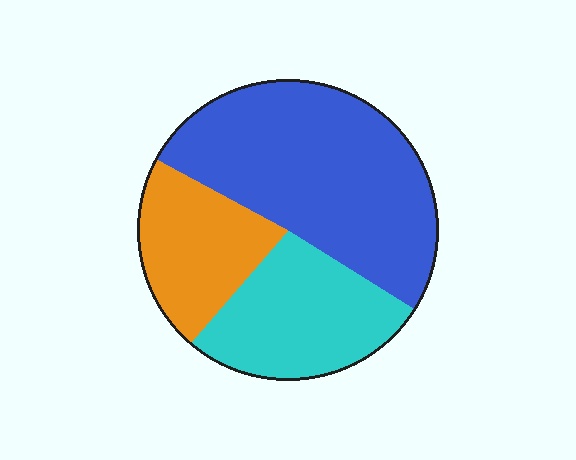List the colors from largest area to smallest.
From largest to smallest: blue, cyan, orange.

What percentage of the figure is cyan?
Cyan takes up about one quarter (1/4) of the figure.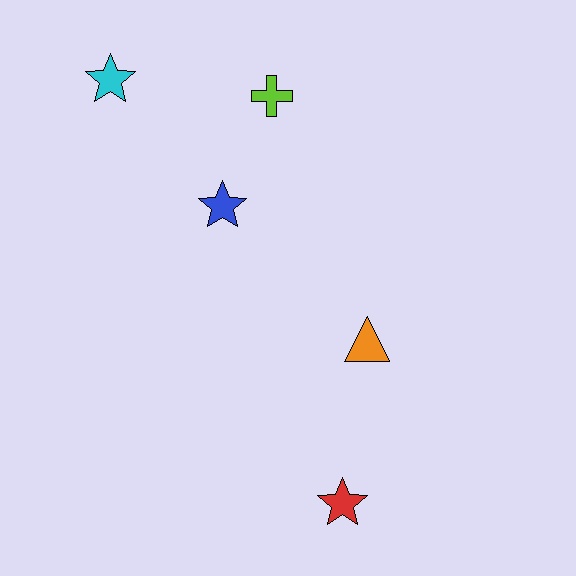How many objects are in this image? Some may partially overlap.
There are 5 objects.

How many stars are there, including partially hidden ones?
There are 3 stars.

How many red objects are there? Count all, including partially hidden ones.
There is 1 red object.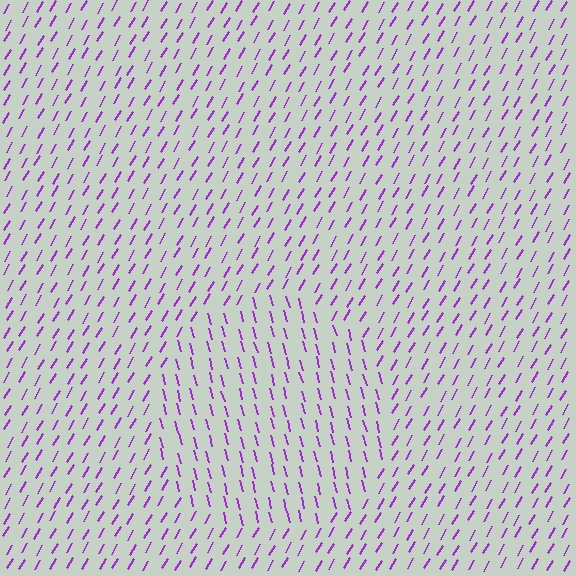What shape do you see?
I see a circle.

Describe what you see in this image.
The image is filled with small purple line segments. A circle region in the image has lines oriented differently from the surrounding lines, creating a visible texture boundary.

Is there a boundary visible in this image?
Yes, there is a texture boundary formed by a change in line orientation.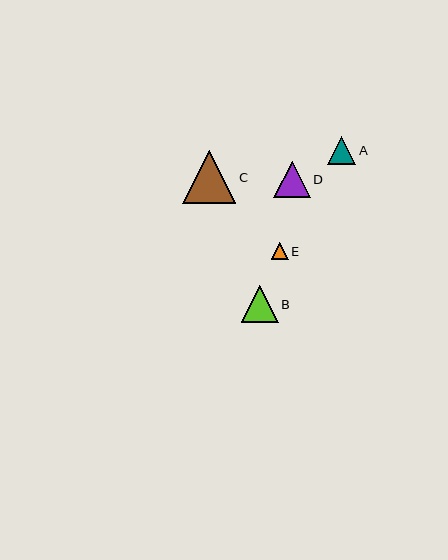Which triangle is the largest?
Triangle C is the largest with a size of approximately 53 pixels.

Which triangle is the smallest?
Triangle E is the smallest with a size of approximately 17 pixels.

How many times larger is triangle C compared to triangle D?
Triangle C is approximately 1.5 times the size of triangle D.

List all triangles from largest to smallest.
From largest to smallest: C, B, D, A, E.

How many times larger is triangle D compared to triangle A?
Triangle D is approximately 1.3 times the size of triangle A.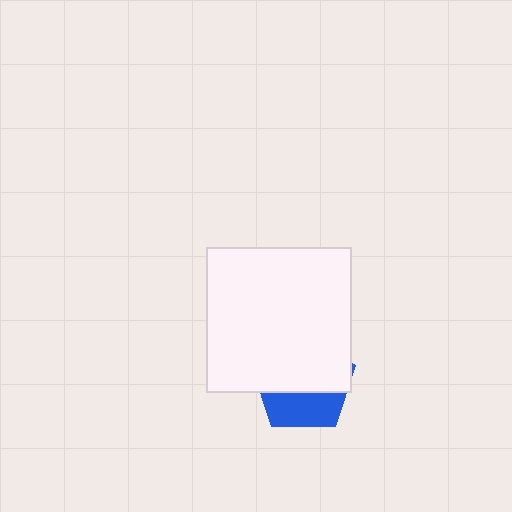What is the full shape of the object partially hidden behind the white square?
The partially hidden object is a blue pentagon.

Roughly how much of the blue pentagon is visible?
A small part of it is visible (roughly 36%).